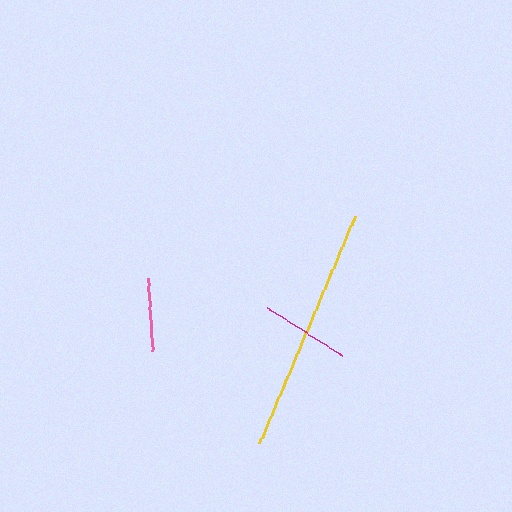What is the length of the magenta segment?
The magenta segment is approximately 90 pixels long.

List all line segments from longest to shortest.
From longest to shortest: yellow, magenta, pink.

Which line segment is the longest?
The yellow line is the longest at approximately 247 pixels.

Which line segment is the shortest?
The pink line is the shortest at approximately 74 pixels.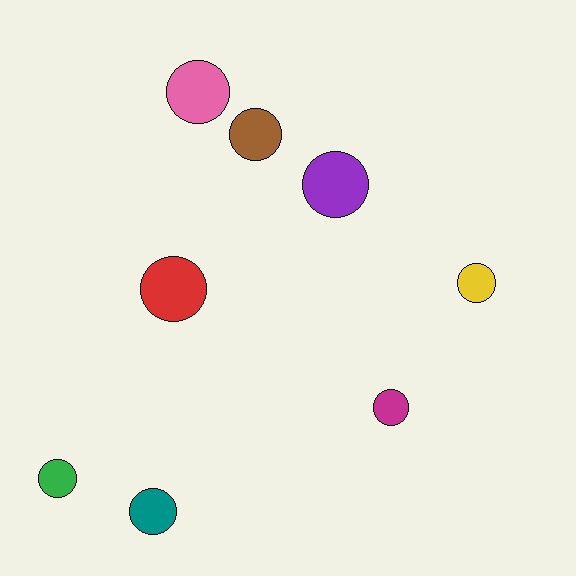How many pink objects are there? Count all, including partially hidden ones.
There is 1 pink object.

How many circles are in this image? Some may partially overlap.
There are 8 circles.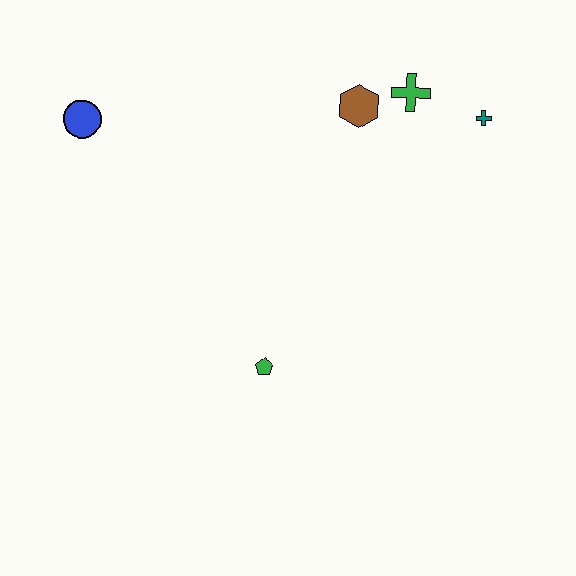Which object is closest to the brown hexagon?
The green cross is closest to the brown hexagon.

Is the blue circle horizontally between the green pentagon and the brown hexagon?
No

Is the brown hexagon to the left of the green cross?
Yes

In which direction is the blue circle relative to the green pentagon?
The blue circle is above the green pentagon.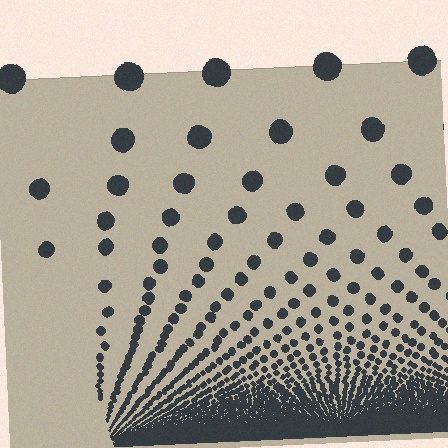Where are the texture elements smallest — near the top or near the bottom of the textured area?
Near the bottom.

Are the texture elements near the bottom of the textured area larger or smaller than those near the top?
Smaller. The gradient is inverted — elements near the bottom are smaller and denser.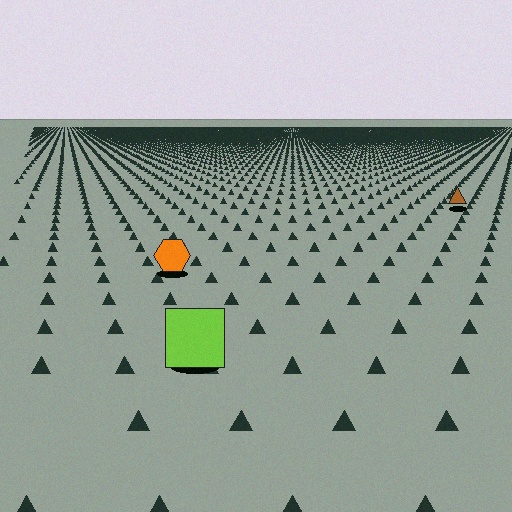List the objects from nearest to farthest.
From nearest to farthest: the lime square, the orange hexagon, the brown triangle.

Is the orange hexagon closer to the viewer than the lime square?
No. The lime square is closer — you can tell from the texture gradient: the ground texture is coarser near it.